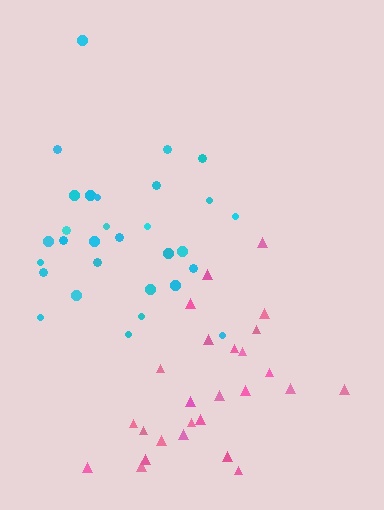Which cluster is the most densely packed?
Cyan.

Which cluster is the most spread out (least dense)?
Pink.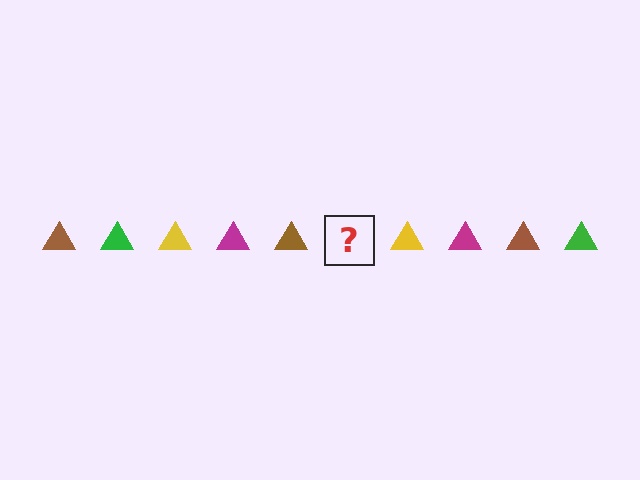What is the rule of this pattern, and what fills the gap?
The rule is that the pattern cycles through brown, green, yellow, magenta triangles. The gap should be filled with a green triangle.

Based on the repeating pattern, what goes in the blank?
The blank should be a green triangle.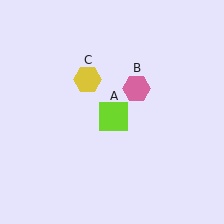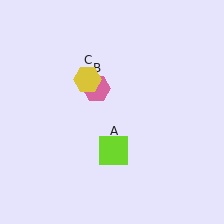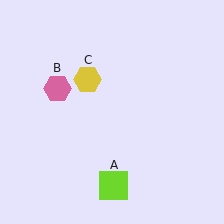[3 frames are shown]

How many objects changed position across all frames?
2 objects changed position: lime square (object A), pink hexagon (object B).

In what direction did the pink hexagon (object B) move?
The pink hexagon (object B) moved left.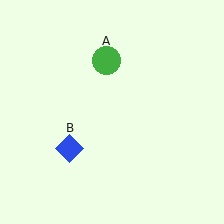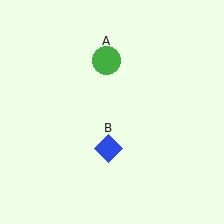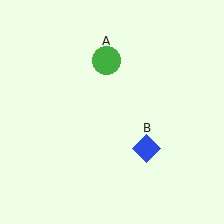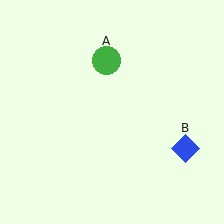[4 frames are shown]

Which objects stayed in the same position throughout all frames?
Green circle (object A) remained stationary.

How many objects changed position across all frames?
1 object changed position: blue diamond (object B).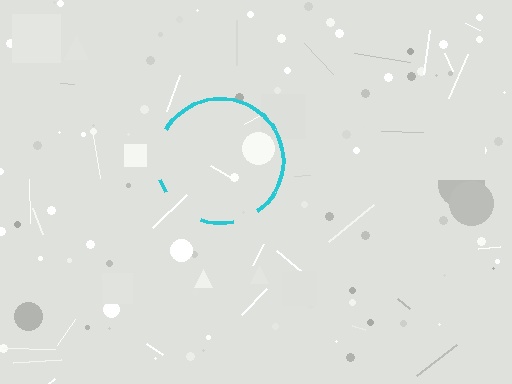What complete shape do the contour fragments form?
The contour fragments form a circle.